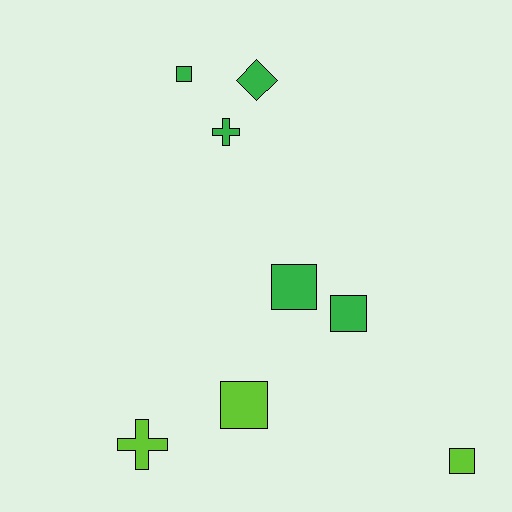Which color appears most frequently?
Green, with 5 objects.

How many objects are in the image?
There are 8 objects.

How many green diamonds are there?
There is 1 green diamond.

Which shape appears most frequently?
Square, with 5 objects.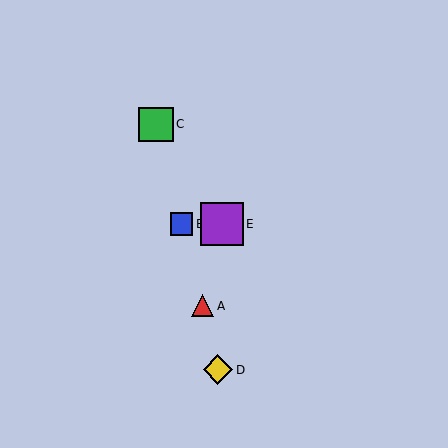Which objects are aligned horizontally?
Objects B, E are aligned horizontally.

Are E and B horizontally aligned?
Yes, both are at y≈224.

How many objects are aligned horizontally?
2 objects (B, E) are aligned horizontally.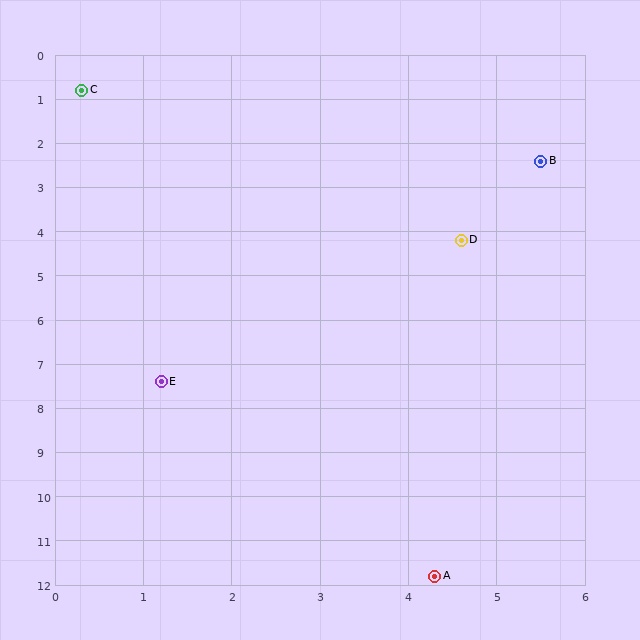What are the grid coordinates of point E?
Point E is at approximately (1.2, 7.4).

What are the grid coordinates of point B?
Point B is at approximately (5.5, 2.4).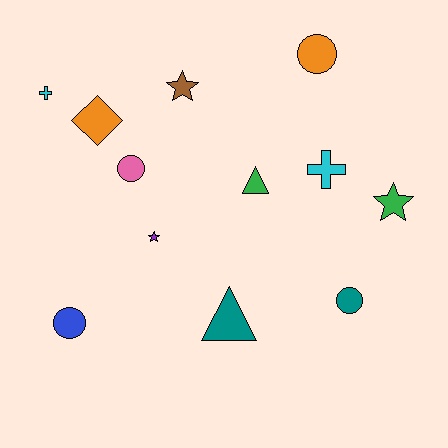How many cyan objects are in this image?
There are 2 cyan objects.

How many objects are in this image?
There are 12 objects.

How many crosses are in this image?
There are 2 crosses.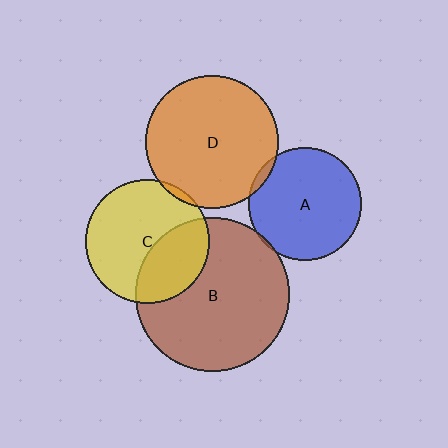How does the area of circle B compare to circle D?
Approximately 1.3 times.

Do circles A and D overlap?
Yes.